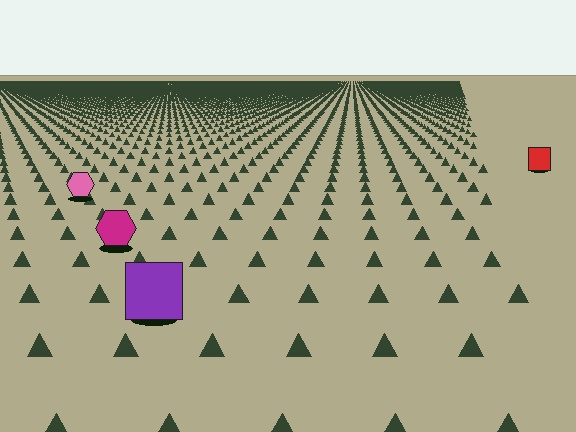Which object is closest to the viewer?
The purple square is closest. The texture marks near it are larger and more spread out.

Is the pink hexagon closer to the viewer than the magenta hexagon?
No. The magenta hexagon is closer — you can tell from the texture gradient: the ground texture is coarser near it.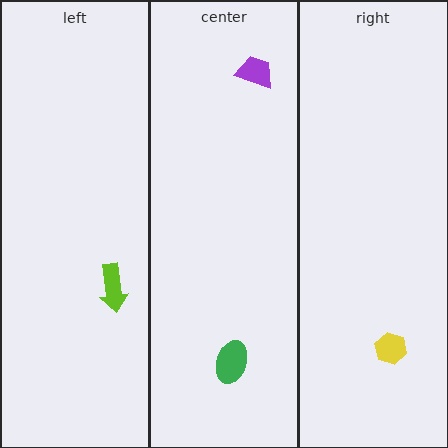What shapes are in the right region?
The yellow hexagon.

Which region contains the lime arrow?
The left region.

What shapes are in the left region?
The lime arrow.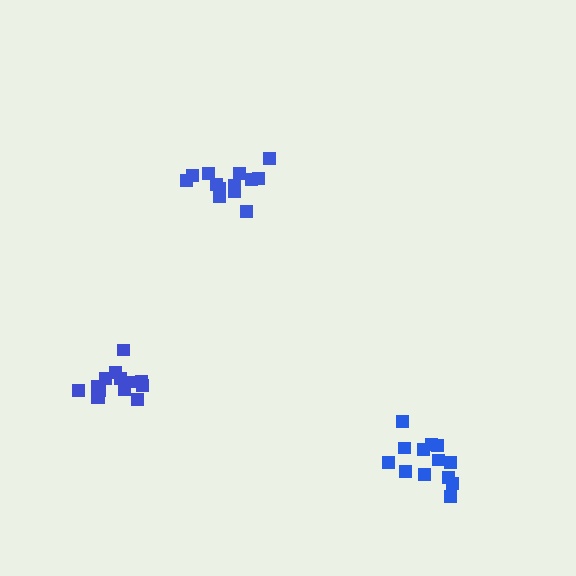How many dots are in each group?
Group 1: 13 dots, Group 2: 13 dots, Group 3: 14 dots (40 total).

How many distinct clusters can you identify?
There are 3 distinct clusters.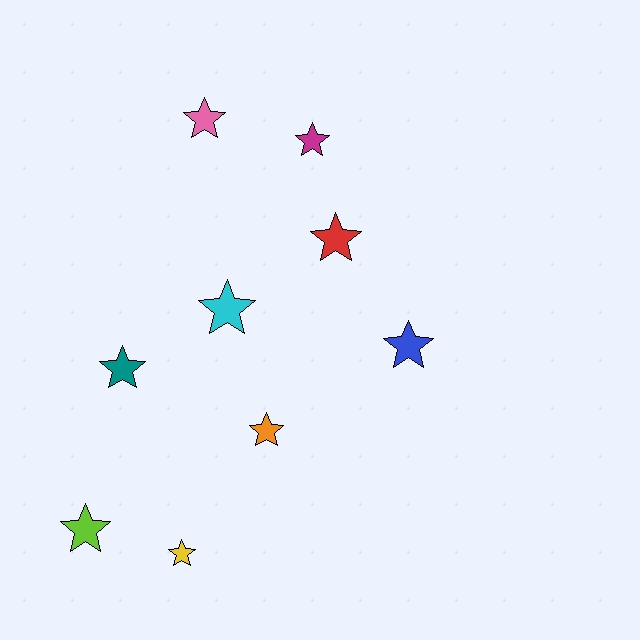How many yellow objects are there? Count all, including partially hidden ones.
There is 1 yellow object.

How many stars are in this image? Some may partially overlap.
There are 9 stars.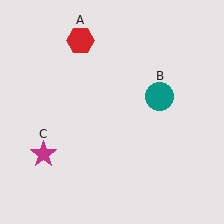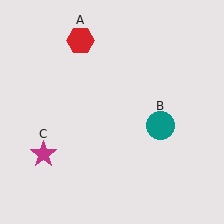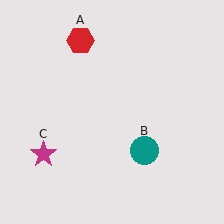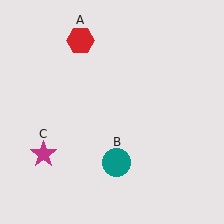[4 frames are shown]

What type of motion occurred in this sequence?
The teal circle (object B) rotated clockwise around the center of the scene.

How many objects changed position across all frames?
1 object changed position: teal circle (object B).